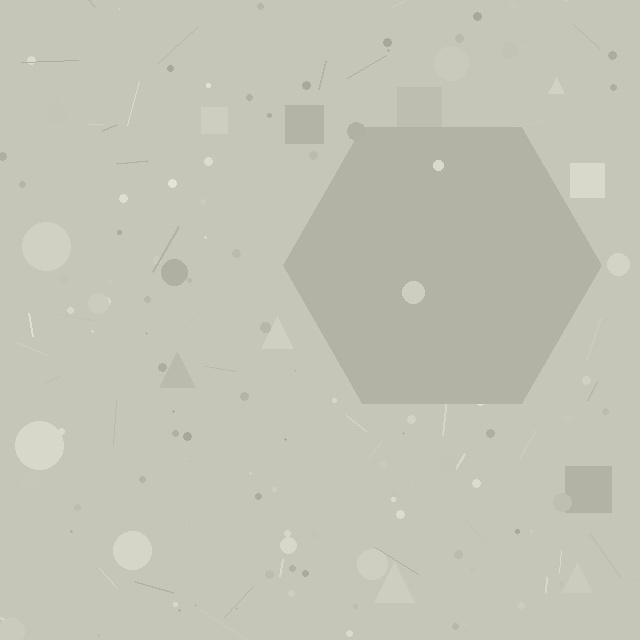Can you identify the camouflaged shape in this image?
The camouflaged shape is a hexagon.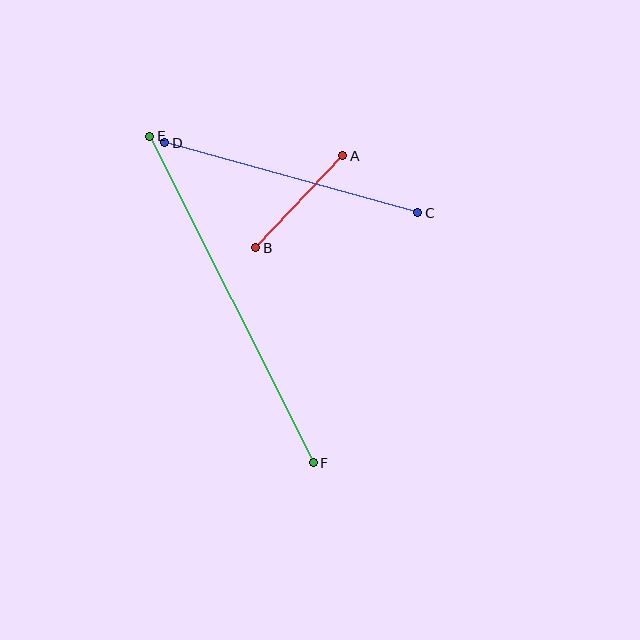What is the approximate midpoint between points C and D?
The midpoint is at approximately (291, 178) pixels.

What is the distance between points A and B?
The distance is approximately 127 pixels.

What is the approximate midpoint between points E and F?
The midpoint is at approximately (231, 299) pixels.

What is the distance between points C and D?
The distance is approximately 263 pixels.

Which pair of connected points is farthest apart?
Points E and F are farthest apart.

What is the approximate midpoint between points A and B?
The midpoint is at approximately (299, 202) pixels.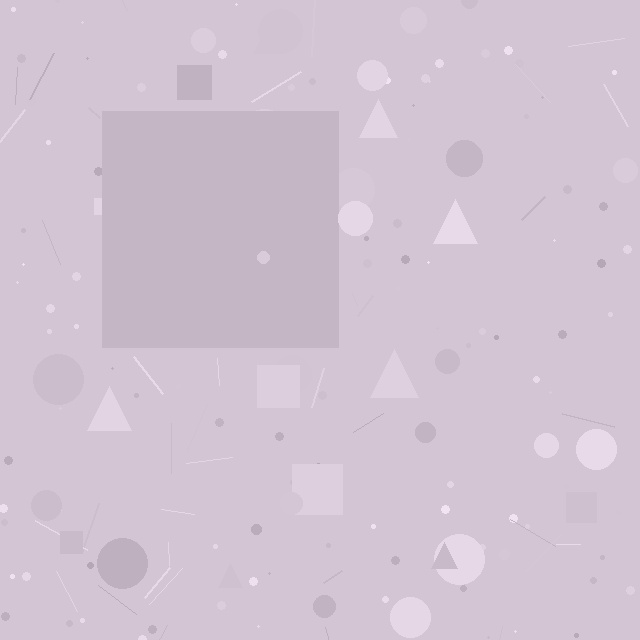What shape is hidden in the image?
A square is hidden in the image.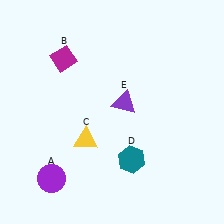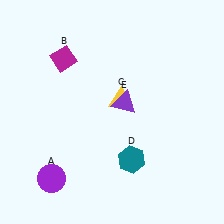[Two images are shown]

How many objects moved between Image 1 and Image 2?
1 object moved between the two images.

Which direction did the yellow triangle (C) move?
The yellow triangle (C) moved up.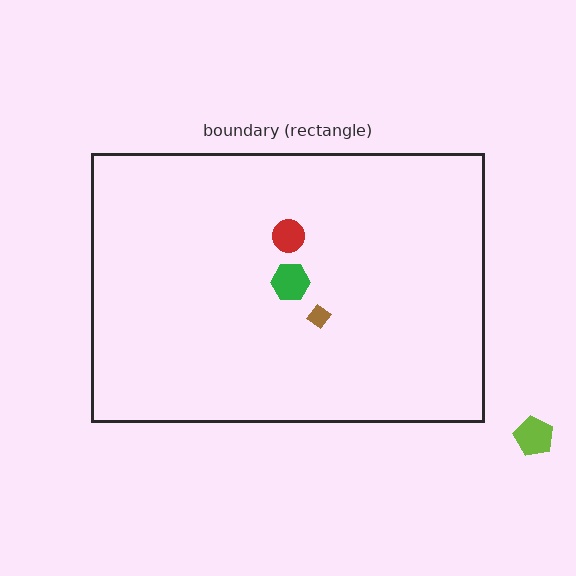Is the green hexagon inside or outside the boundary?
Inside.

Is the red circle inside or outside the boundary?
Inside.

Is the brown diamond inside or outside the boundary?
Inside.